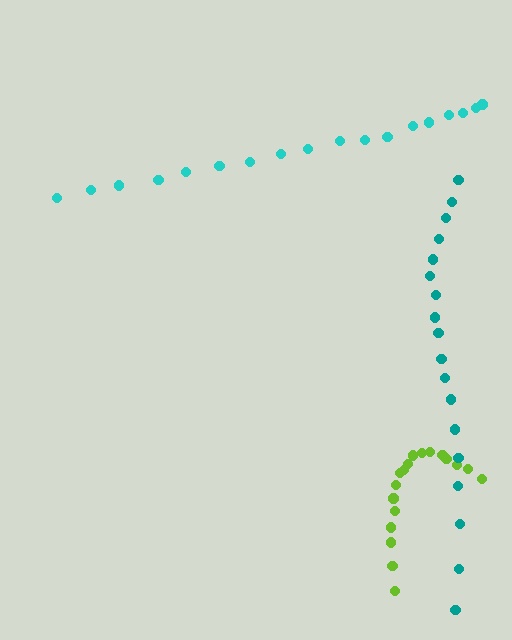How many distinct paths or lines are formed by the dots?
There are 3 distinct paths.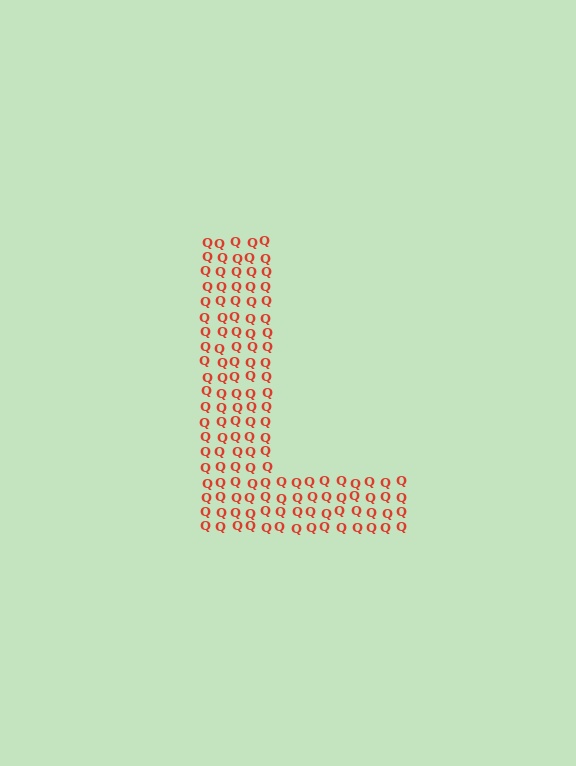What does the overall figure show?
The overall figure shows the letter L.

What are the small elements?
The small elements are letter Q's.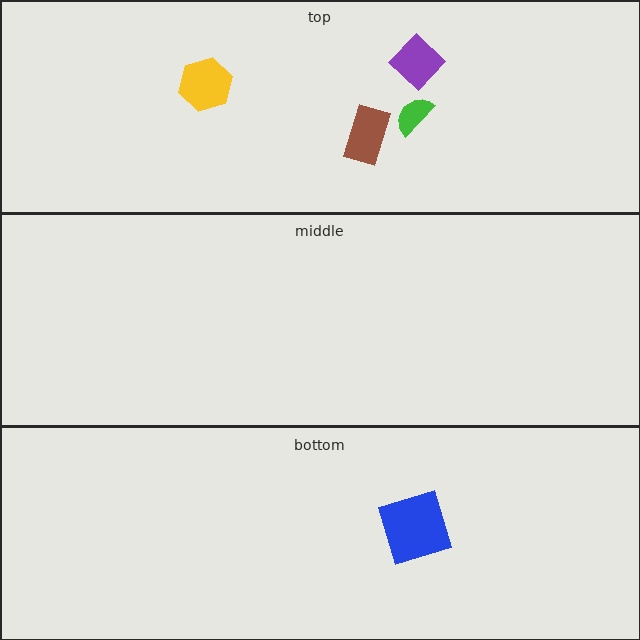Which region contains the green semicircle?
The top region.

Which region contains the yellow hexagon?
The top region.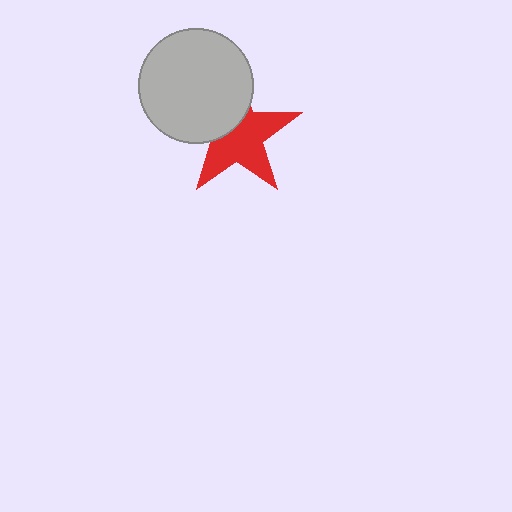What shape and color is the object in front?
The object in front is a light gray circle.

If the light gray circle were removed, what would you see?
You would see the complete red star.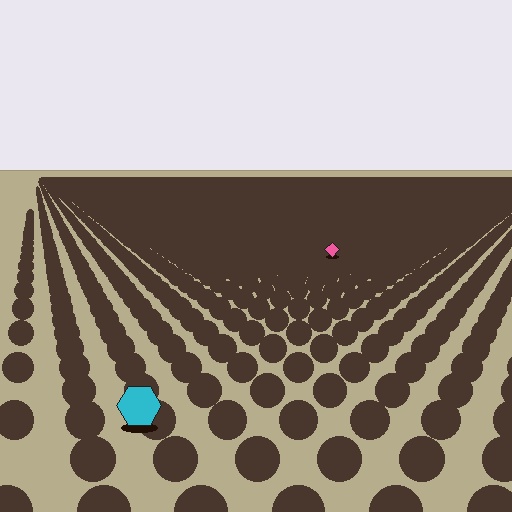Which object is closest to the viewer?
The cyan hexagon is closest. The texture marks near it are larger and more spread out.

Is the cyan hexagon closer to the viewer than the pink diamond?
Yes. The cyan hexagon is closer — you can tell from the texture gradient: the ground texture is coarser near it.